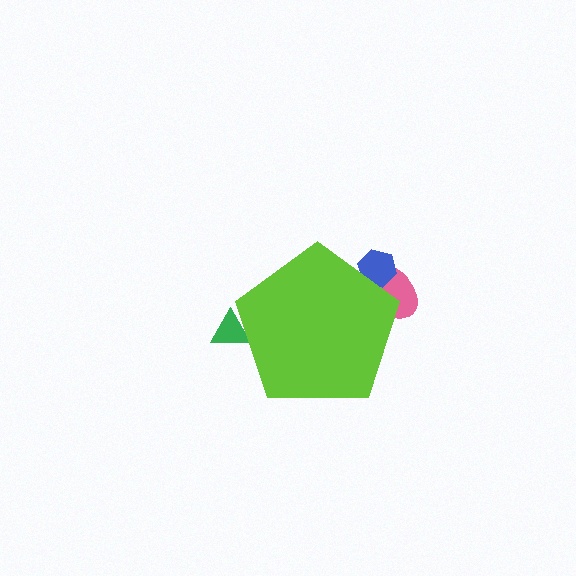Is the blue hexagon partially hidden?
Yes, the blue hexagon is partially hidden behind the lime pentagon.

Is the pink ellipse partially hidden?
Yes, the pink ellipse is partially hidden behind the lime pentagon.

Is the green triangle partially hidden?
Yes, the green triangle is partially hidden behind the lime pentagon.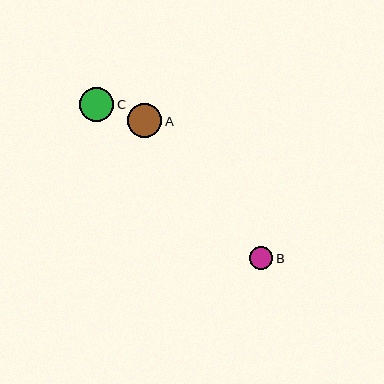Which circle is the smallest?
Circle B is the smallest with a size of approximately 23 pixels.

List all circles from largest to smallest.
From largest to smallest: C, A, B.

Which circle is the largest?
Circle C is the largest with a size of approximately 34 pixels.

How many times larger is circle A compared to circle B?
Circle A is approximately 1.5 times the size of circle B.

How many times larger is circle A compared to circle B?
Circle A is approximately 1.5 times the size of circle B.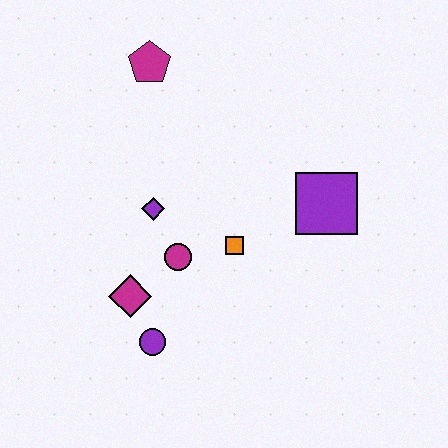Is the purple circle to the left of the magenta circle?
Yes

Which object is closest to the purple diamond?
The magenta circle is closest to the purple diamond.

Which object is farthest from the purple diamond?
The purple square is farthest from the purple diamond.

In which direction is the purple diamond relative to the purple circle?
The purple diamond is above the purple circle.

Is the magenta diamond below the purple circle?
No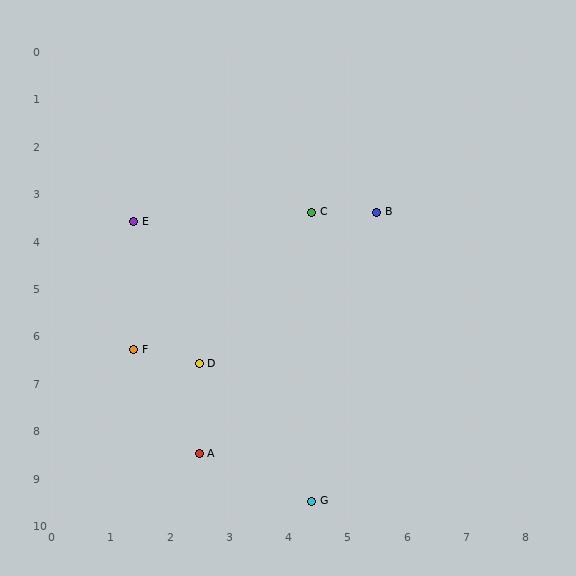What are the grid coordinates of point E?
Point E is at approximately (1.4, 3.6).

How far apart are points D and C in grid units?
Points D and C are about 3.7 grid units apart.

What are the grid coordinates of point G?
Point G is at approximately (4.4, 9.5).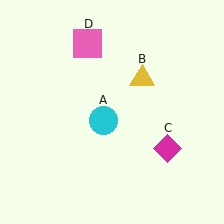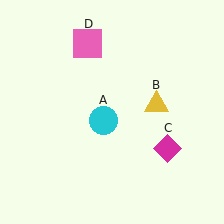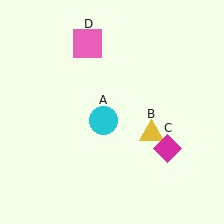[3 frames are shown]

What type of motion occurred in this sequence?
The yellow triangle (object B) rotated clockwise around the center of the scene.